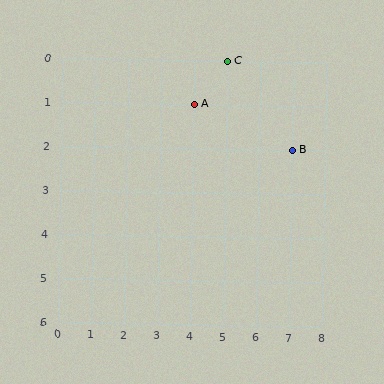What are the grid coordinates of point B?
Point B is at grid coordinates (7, 2).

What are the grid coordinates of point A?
Point A is at grid coordinates (4, 1).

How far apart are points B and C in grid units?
Points B and C are 2 columns and 2 rows apart (about 2.8 grid units diagonally).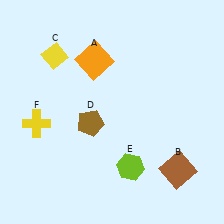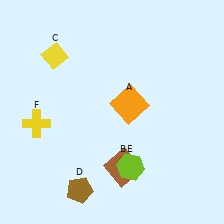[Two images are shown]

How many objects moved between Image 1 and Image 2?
3 objects moved between the two images.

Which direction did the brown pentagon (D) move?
The brown pentagon (D) moved down.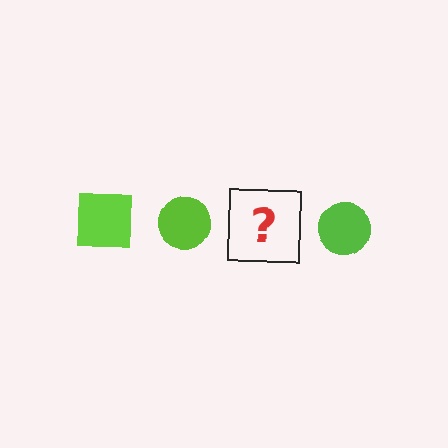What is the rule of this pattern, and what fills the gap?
The rule is that the pattern cycles through square, circle shapes in lime. The gap should be filled with a lime square.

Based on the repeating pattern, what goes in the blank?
The blank should be a lime square.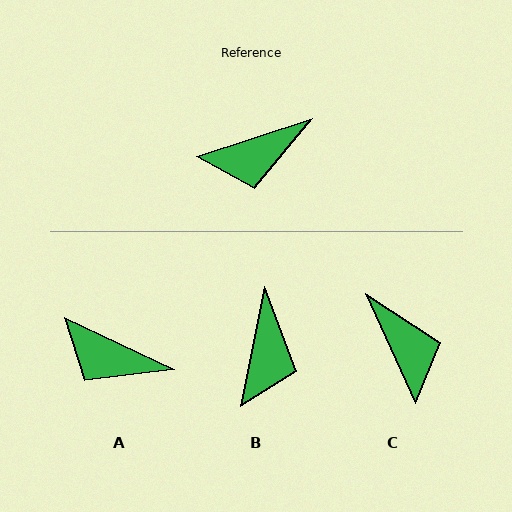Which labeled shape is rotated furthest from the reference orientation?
C, about 96 degrees away.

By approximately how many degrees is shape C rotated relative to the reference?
Approximately 96 degrees counter-clockwise.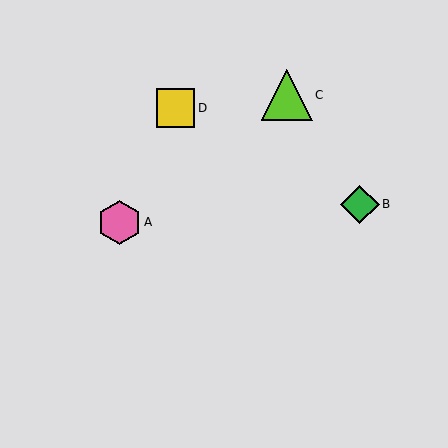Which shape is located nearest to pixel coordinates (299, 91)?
The lime triangle (labeled C) at (287, 95) is nearest to that location.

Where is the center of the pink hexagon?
The center of the pink hexagon is at (119, 222).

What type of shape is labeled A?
Shape A is a pink hexagon.